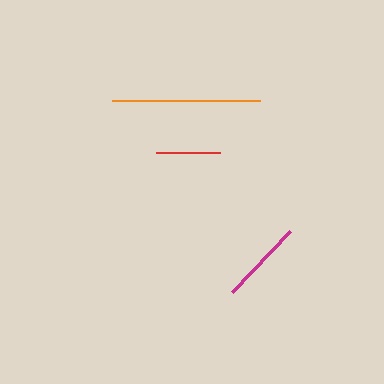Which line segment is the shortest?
The red line is the shortest at approximately 63 pixels.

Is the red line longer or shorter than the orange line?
The orange line is longer than the red line.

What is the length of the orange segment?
The orange segment is approximately 148 pixels long.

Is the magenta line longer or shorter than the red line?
The magenta line is longer than the red line.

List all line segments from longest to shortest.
From longest to shortest: orange, magenta, red.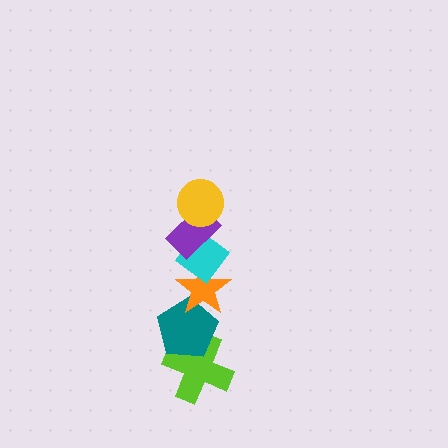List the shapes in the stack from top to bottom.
From top to bottom: the yellow circle, the purple rectangle, the cyan diamond, the orange star, the teal pentagon, the lime cross.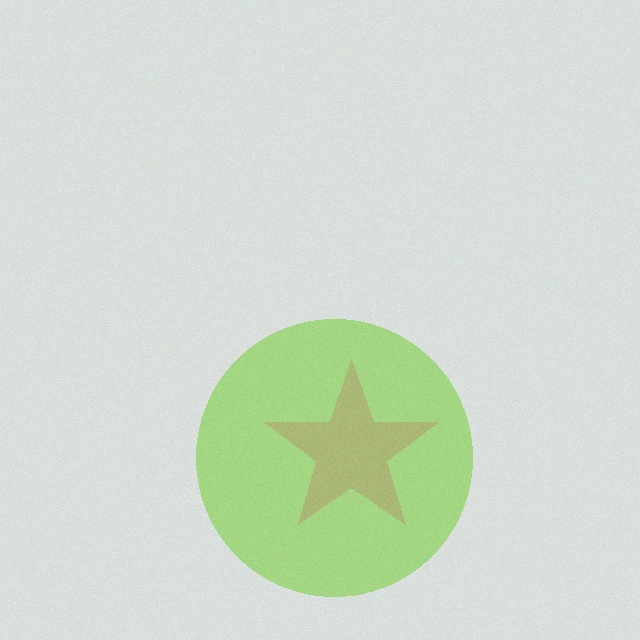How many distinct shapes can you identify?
There are 2 distinct shapes: a pink star, a lime circle.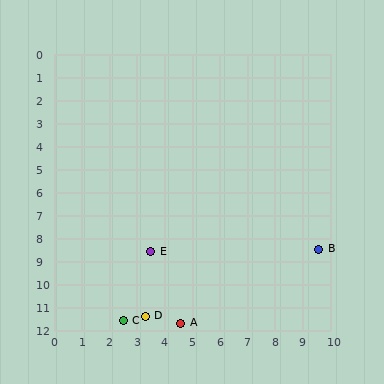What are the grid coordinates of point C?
Point C is at approximately (2.5, 11.6).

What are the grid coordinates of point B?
Point B is at approximately (9.6, 8.5).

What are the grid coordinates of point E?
Point E is at approximately (3.5, 8.6).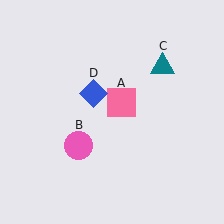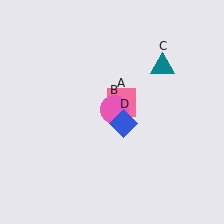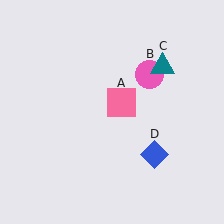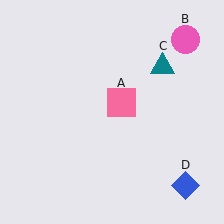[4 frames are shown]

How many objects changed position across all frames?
2 objects changed position: pink circle (object B), blue diamond (object D).